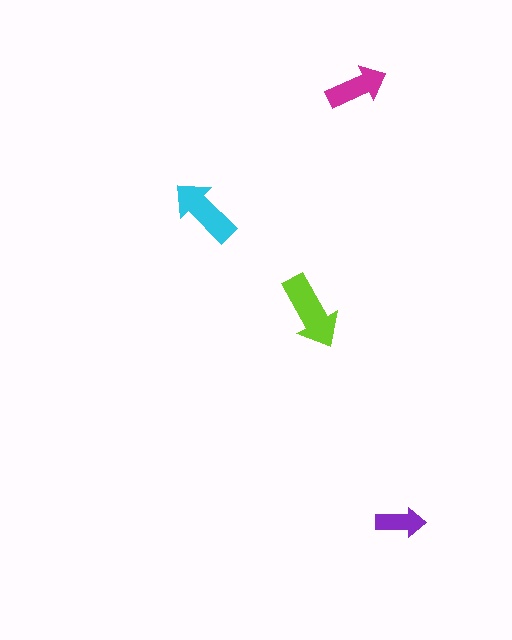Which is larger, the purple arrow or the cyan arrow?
The cyan one.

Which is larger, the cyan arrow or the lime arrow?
The lime one.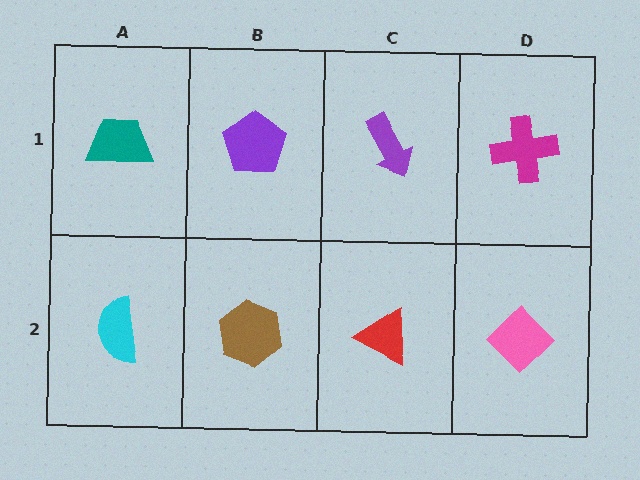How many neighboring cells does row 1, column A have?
2.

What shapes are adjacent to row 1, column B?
A brown hexagon (row 2, column B), a teal trapezoid (row 1, column A), a purple arrow (row 1, column C).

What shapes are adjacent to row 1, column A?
A cyan semicircle (row 2, column A), a purple pentagon (row 1, column B).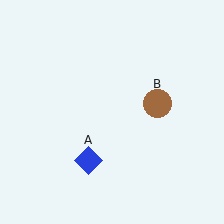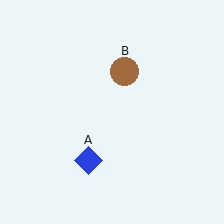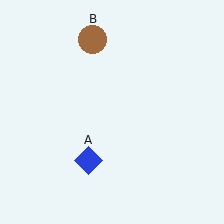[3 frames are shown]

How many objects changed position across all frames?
1 object changed position: brown circle (object B).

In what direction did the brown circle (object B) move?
The brown circle (object B) moved up and to the left.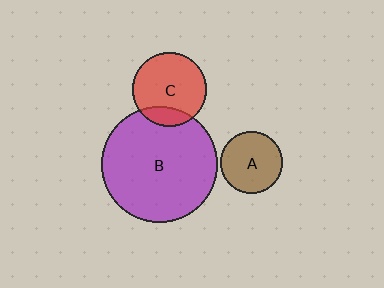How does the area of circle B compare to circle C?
Approximately 2.4 times.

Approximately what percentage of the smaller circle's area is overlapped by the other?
Approximately 15%.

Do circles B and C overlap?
Yes.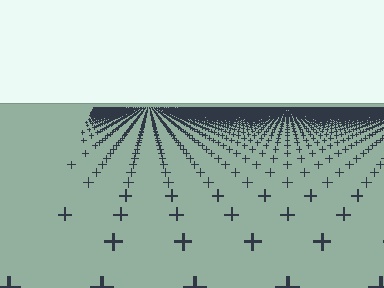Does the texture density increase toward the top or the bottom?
Density increases toward the top.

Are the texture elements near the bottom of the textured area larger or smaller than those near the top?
Larger. Near the bottom, elements are closer to the viewer and appear at a bigger on-screen size.